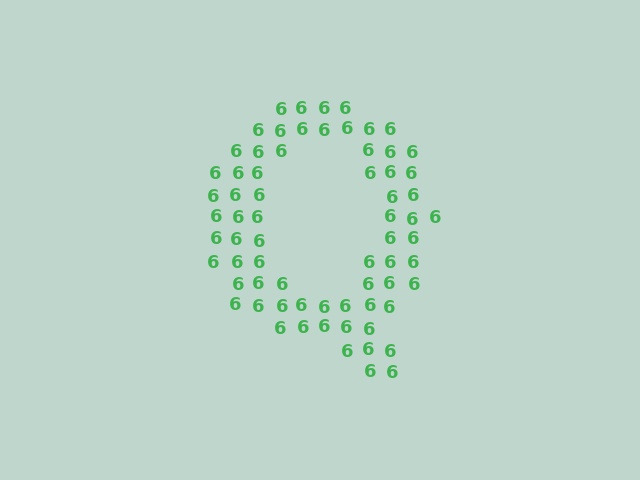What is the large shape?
The large shape is the letter Q.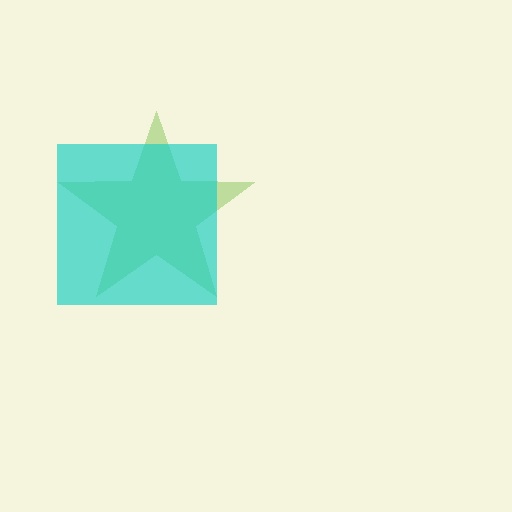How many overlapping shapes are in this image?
There are 2 overlapping shapes in the image.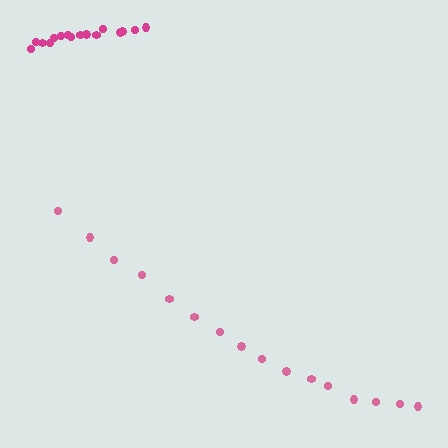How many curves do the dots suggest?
There are 2 distinct paths.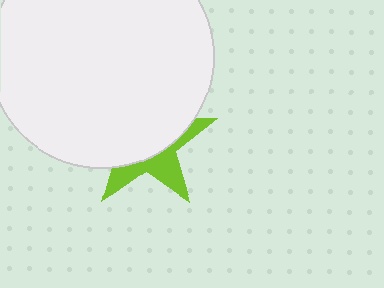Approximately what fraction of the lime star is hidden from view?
Roughly 65% of the lime star is hidden behind the white circle.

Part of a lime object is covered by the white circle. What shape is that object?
It is a star.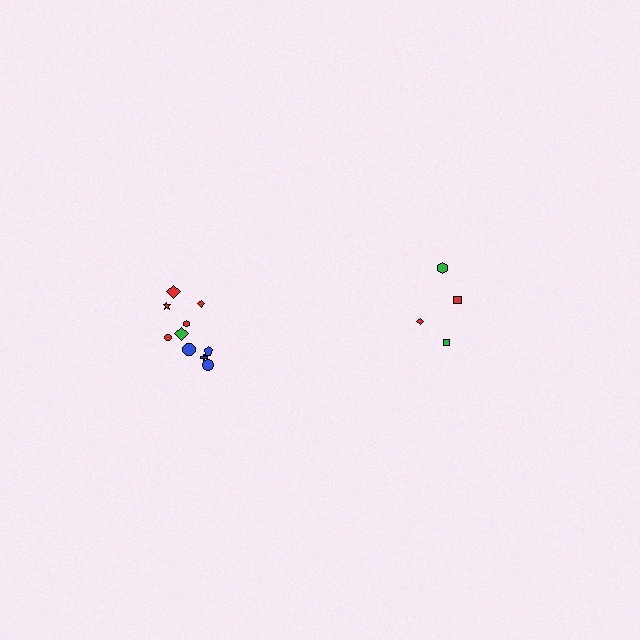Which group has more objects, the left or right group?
The left group.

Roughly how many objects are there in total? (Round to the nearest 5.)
Roughly 15 objects in total.